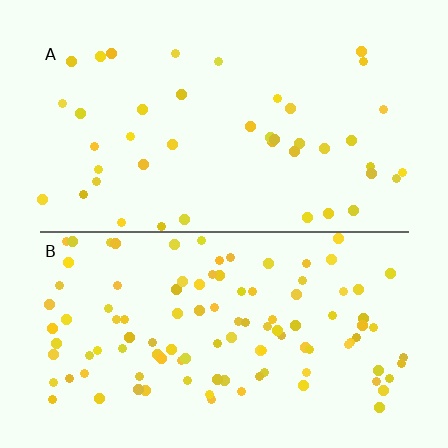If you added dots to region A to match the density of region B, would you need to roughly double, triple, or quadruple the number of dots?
Approximately triple.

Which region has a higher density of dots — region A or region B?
B (the bottom).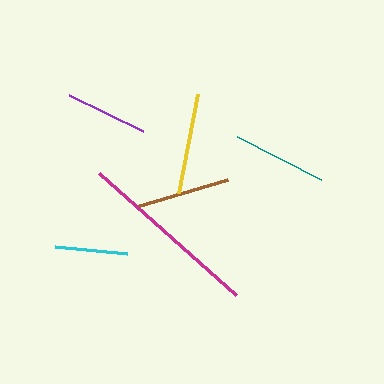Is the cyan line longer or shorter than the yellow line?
The yellow line is longer than the cyan line.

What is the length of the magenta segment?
The magenta segment is approximately 183 pixels long.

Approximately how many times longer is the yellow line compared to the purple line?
The yellow line is approximately 1.2 times the length of the purple line.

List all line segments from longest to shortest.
From longest to shortest: magenta, yellow, brown, teal, purple, cyan.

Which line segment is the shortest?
The cyan line is the shortest at approximately 72 pixels.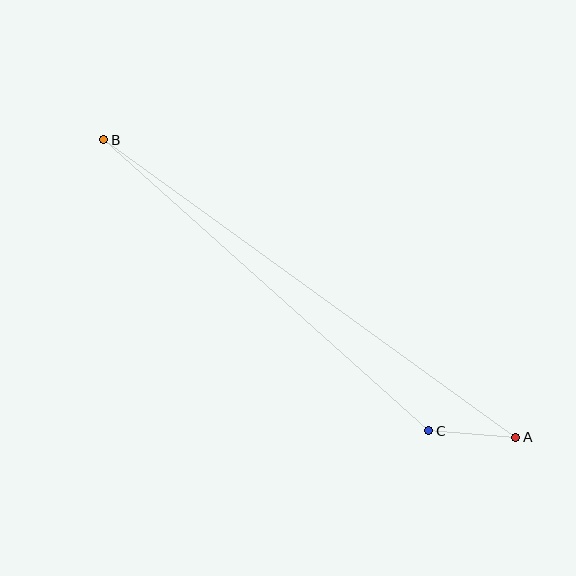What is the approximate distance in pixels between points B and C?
The distance between B and C is approximately 436 pixels.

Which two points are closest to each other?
Points A and C are closest to each other.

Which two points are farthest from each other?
Points A and B are farthest from each other.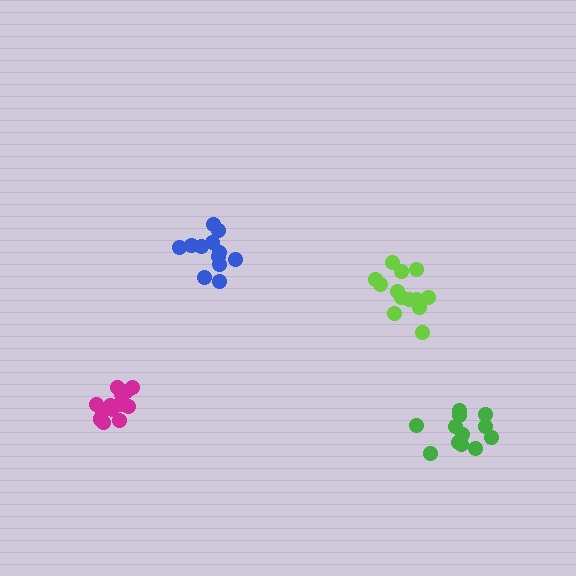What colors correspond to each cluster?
The clusters are colored: lime, blue, green, magenta.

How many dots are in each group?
Group 1: 14 dots, Group 2: 12 dots, Group 3: 12 dots, Group 4: 15 dots (53 total).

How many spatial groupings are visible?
There are 4 spatial groupings.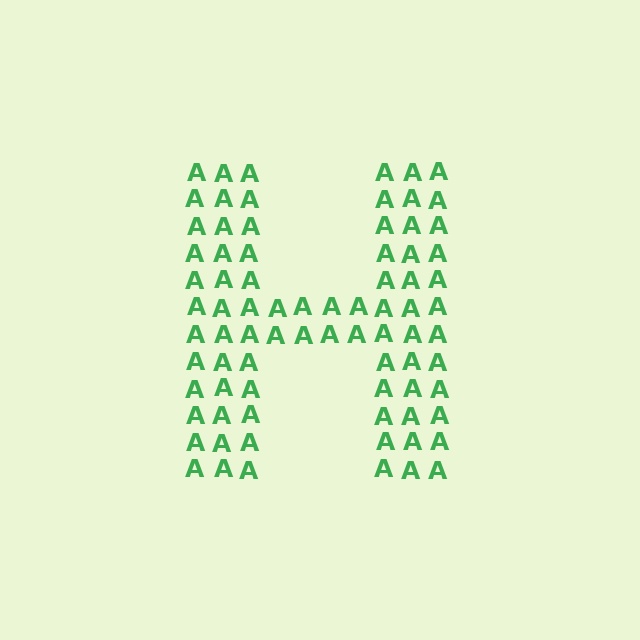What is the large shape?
The large shape is the letter H.